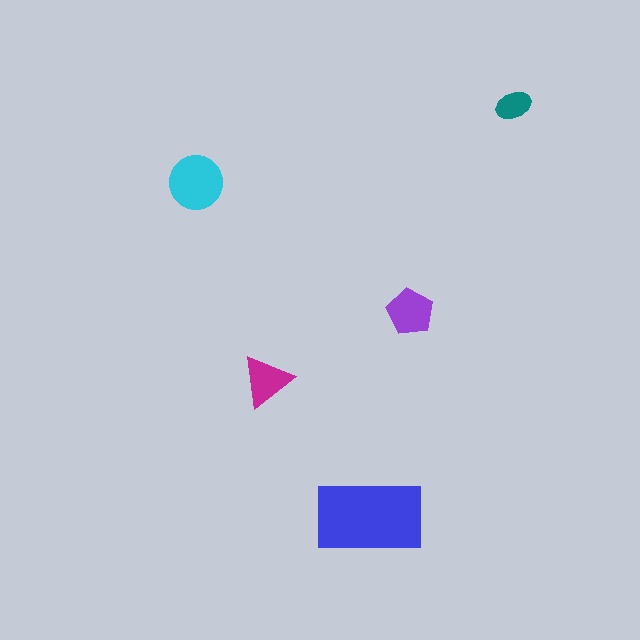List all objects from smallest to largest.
The teal ellipse, the magenta triangle, the purple pentagon, the cyan circle, the blue rectangle.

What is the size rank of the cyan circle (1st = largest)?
2nd.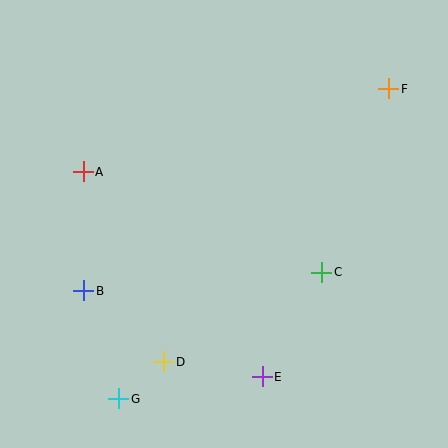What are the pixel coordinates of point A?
Point A is at (83, 172).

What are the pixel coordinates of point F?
Point F is at (389, 89).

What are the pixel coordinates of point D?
Point D is at (164, 362).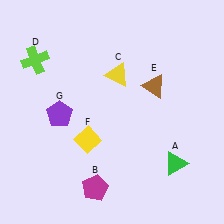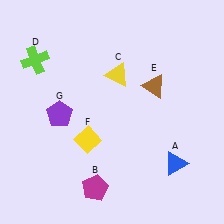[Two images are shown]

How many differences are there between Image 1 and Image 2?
There is 1 difference between the two images.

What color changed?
The triangle (A) changed from green in Image 1 to blue in Image 2.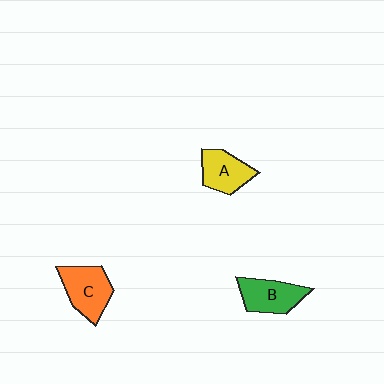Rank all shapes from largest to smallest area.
From largest to smallest: C (orange), B (green), A (yellow).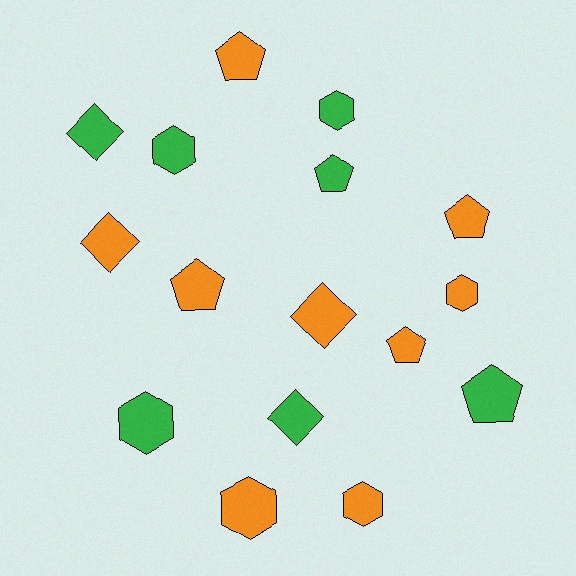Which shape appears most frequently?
Hexagon, with 6 objects.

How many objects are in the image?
There are 16 objects.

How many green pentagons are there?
There are 2 green pentagons.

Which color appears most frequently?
Orange, with 9 objects.